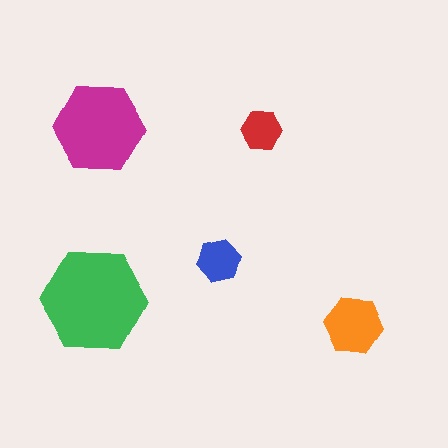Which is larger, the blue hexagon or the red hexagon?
The blue one.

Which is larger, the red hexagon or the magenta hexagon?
The magenta one.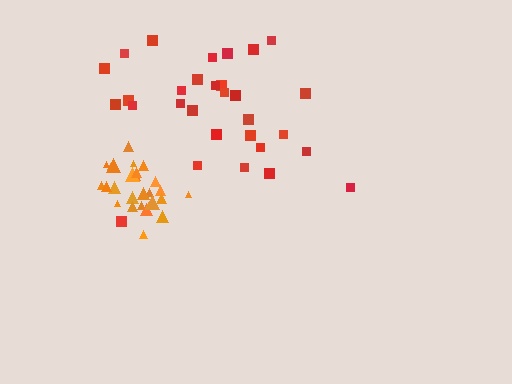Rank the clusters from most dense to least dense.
orange, red.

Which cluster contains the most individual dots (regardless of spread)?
Red (30).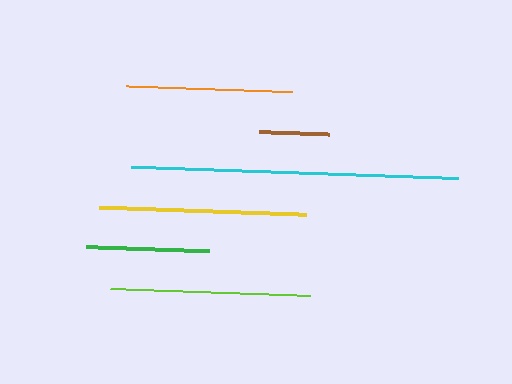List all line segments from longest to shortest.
From longest to shortest: cyan, yellow, lime, orange, green, brown.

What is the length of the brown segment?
The brown segment is approximately 70 pixels long.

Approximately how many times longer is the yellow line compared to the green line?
The yellow line is approximately 1.7 times the length of the green line.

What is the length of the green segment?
The green segment is approximately 123 pixels long.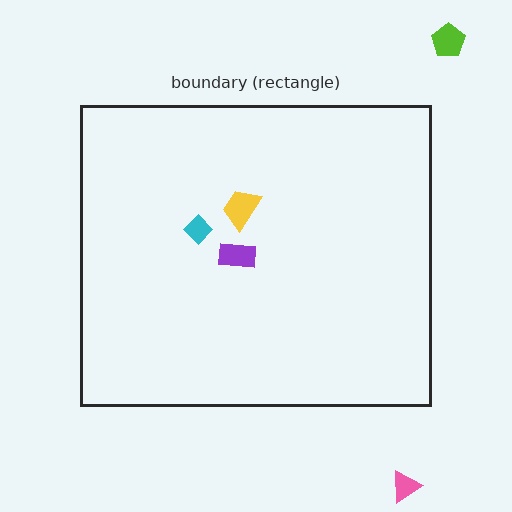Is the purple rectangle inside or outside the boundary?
Inside.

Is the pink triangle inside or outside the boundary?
Outside.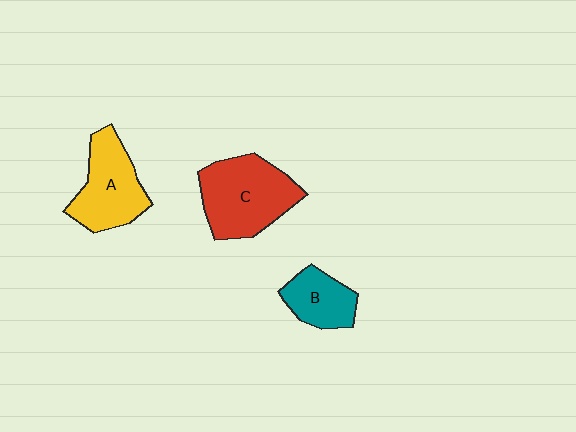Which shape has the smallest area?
Shape B (teal).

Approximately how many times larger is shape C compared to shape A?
Approximately 1.2 times.